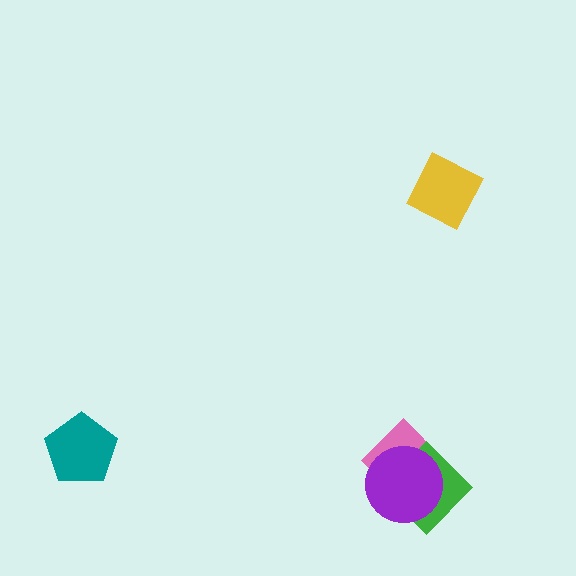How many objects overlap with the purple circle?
2 objects overlap with the purple circle.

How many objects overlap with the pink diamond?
2 objects overlap with the pink diamond.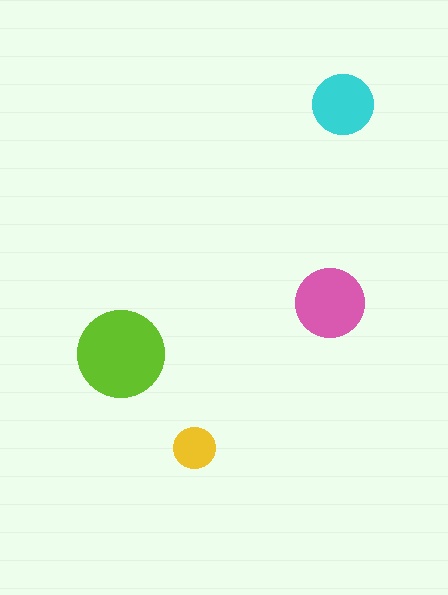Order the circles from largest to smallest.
the lime one, the pink one, the cyan one, the yellow one.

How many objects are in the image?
There are 4 objects in the image.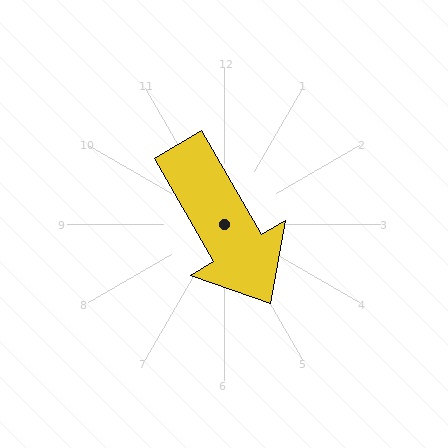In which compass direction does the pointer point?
Southeast.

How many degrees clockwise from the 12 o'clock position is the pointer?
Approximately 150 degrees.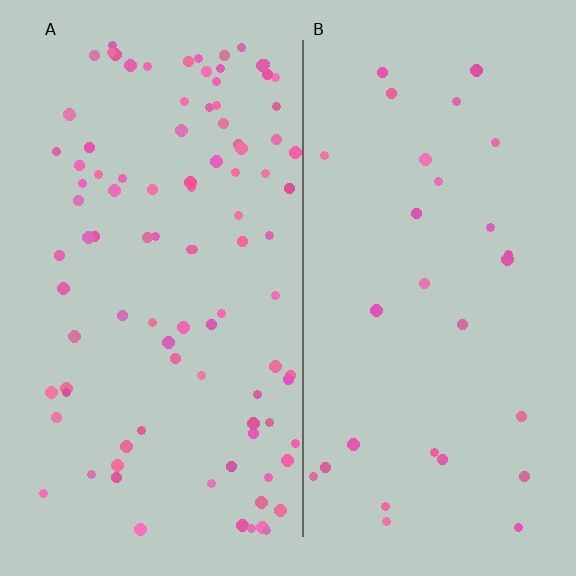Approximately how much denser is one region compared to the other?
Approximately 3.3× — region A over region B.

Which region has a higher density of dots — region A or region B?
A (the left).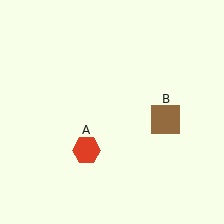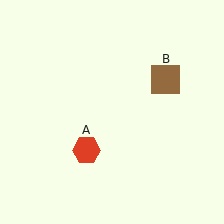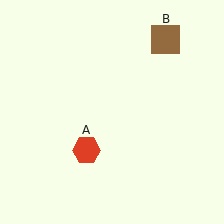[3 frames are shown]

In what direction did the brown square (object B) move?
The brown square (object B) moved up.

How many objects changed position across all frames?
1 object changed position: brown square (object B).